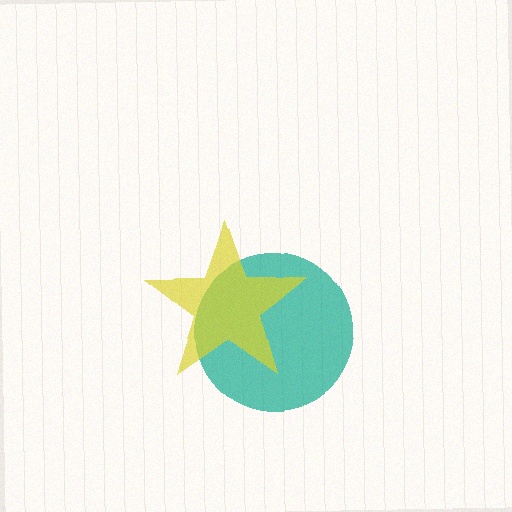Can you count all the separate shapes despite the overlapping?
Yes, there are 2 separate shapes.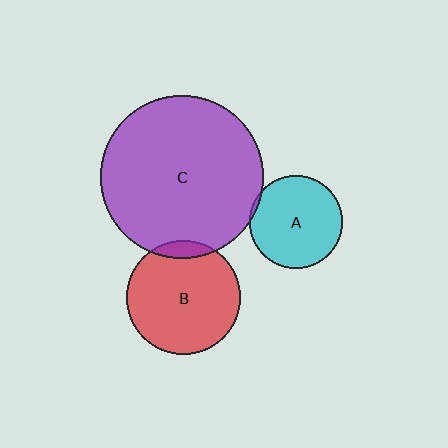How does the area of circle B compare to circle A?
Approximately 1.5 times.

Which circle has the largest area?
Circle C (purple).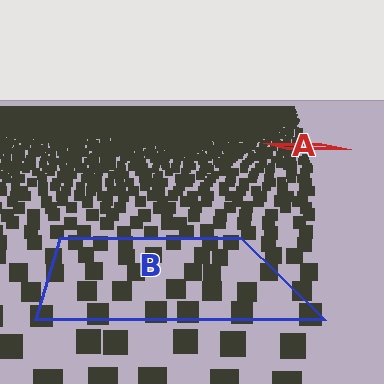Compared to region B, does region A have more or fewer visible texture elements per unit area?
Region A has more texture elements per unit area — they are packed more densely because it is farther away.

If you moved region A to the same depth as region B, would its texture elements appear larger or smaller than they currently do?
They would appear larger. At a closer depth, the same texture elements are projected at a bigger on-screen size.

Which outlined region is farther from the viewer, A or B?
Region A is farther from the viewer — the texture elements inside it appear smaller and more densely packed.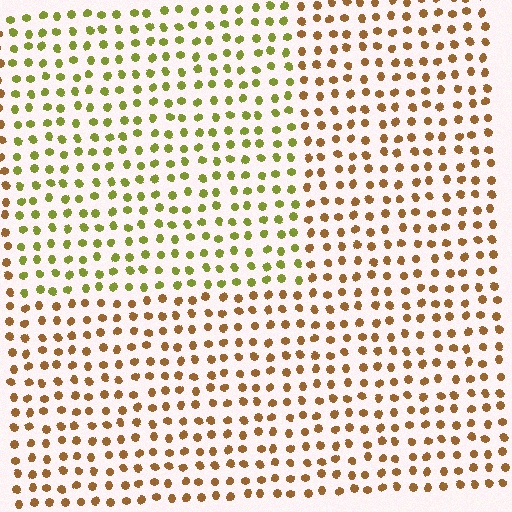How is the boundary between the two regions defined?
The boundary is defined purely by a slight shift in hue (about 45 degrees). Spacing, size, and orientation are identical on both sides.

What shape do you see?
I see a rectangle.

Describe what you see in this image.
The image is filled with small brown elements in a uniform arrangement. A rectangle-shaped region is visible where the elements are tinted to a slightly different hue, forming a subtle color boundary.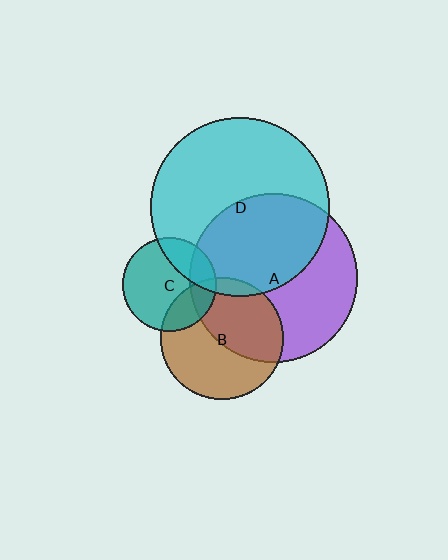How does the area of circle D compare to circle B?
Approximately 2.1 times.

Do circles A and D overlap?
Yes.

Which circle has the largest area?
Circle D (cyan).